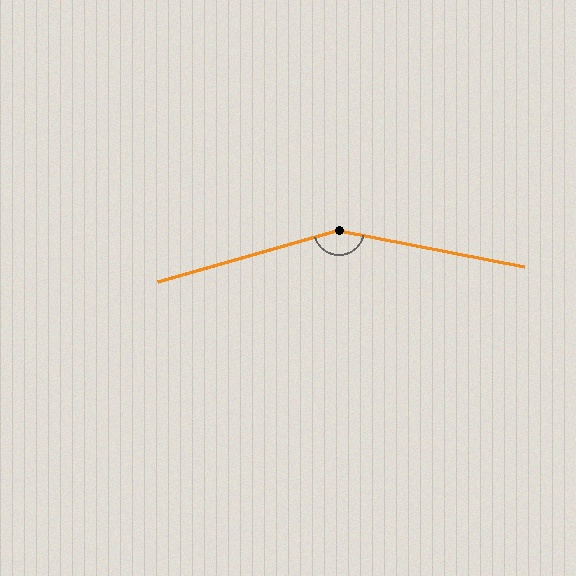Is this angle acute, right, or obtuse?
It is obtuse.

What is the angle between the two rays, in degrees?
Approximately 153 degrees.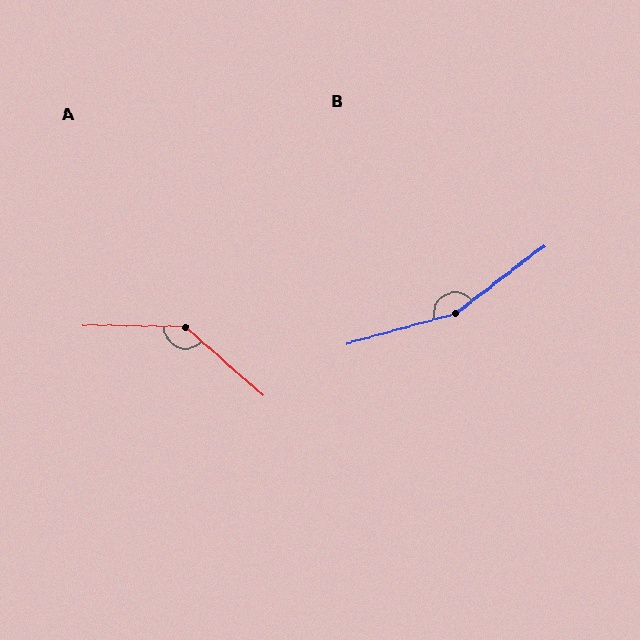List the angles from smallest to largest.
A (139°), B (158°).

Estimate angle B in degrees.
Approximately 158 degrees.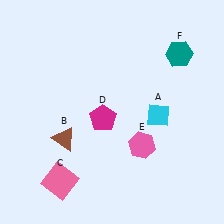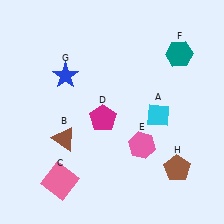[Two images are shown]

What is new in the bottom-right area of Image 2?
A brown pentagon (H) was added in the bottom-right area of Image 2.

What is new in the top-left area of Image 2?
A blue star (G) was added in the top-left area of Image 2.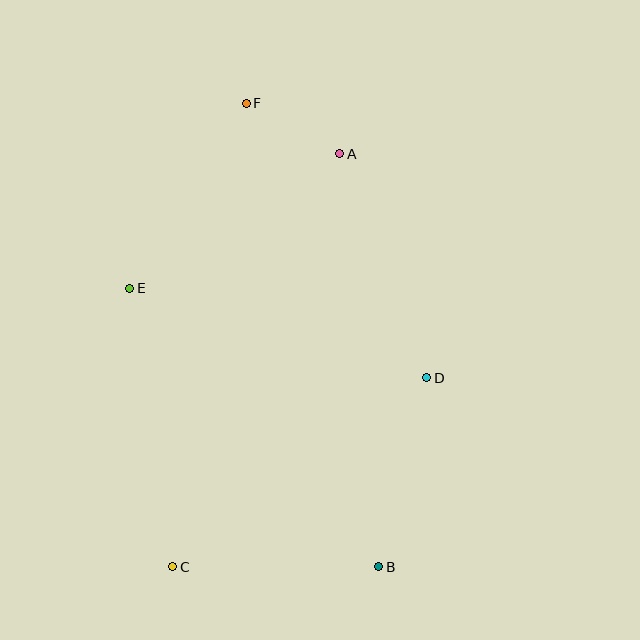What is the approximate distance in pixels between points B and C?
The distance between B and C is approximately 206 pixels.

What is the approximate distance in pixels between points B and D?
The distance between B and D is approximately 195 pixels.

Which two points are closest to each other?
Points A and F are closest to each other.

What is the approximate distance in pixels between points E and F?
The distance between E and F is approximately 218 pixels.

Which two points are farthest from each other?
Points B and F are farthest from each other.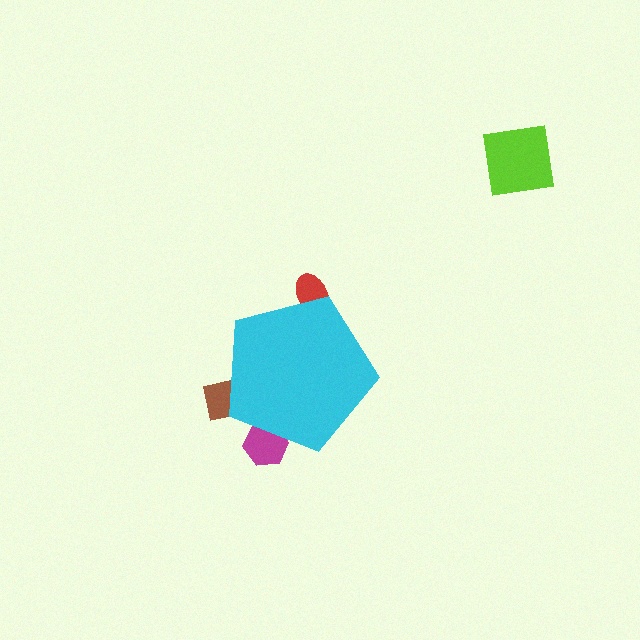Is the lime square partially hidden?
No, the lime square is fully visible.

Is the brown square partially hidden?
Yes, the brown square is partially hidden behind the cyan pentagon.